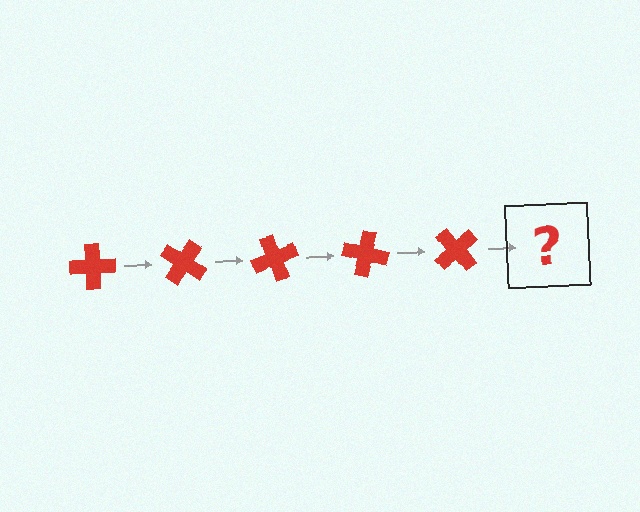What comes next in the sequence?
The next element should be a red cross rotated 175 degrees.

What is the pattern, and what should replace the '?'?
The pattern is that the cross rotates 35 degrees each step. The '?' should be a red cross rotated 175 degrees.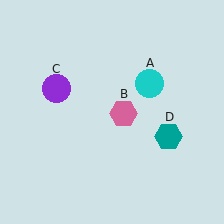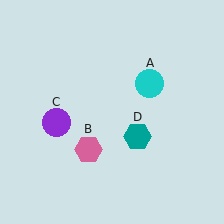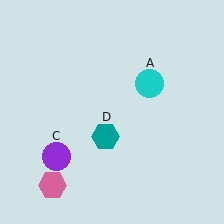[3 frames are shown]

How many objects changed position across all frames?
3 objects changed position: pink hexagon (object B), purple circle (object C), teal hexagon (object D).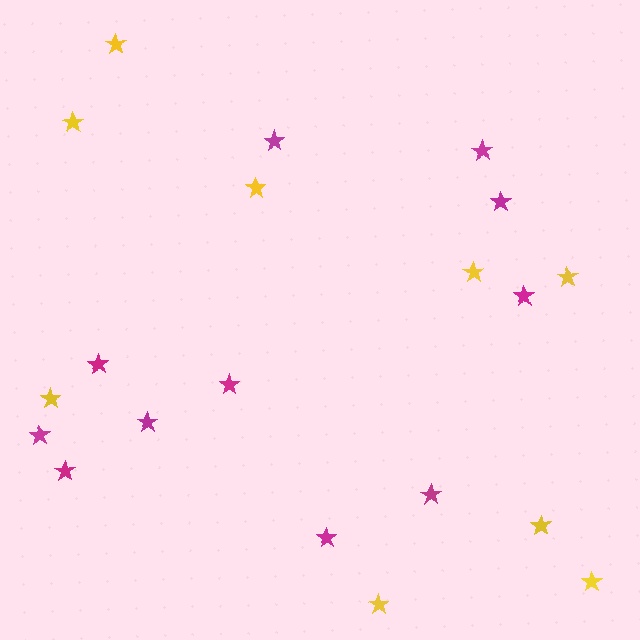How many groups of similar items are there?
There are 2 groups: one group of magenta stars (11) and one group of yellow stars (9).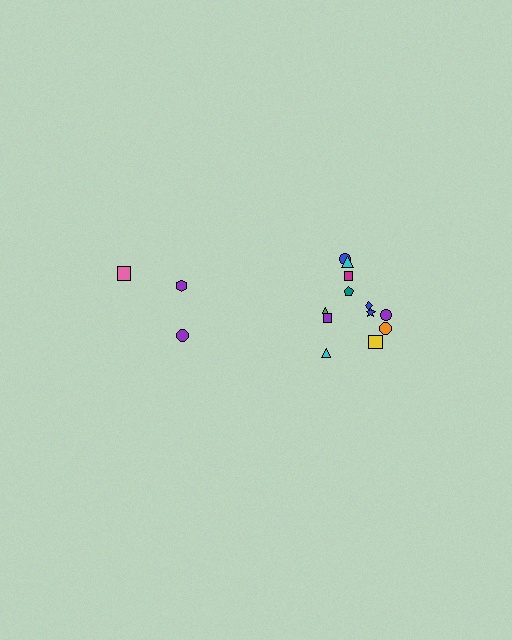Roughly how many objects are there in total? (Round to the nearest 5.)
Roughly 15 objects in total.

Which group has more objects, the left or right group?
The right group.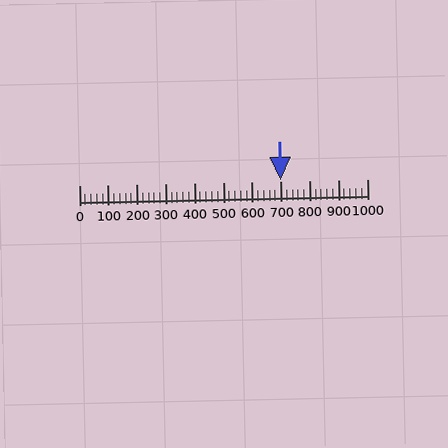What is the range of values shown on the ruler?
The ruler shows values from 0 to 1000.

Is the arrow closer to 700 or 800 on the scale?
The arrow is closer to 700.